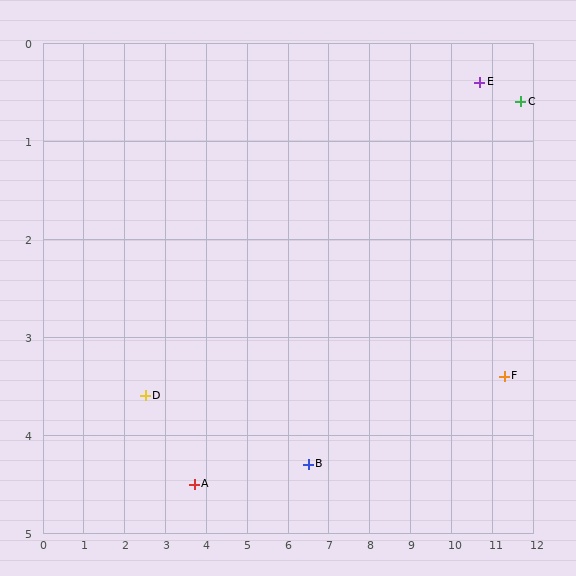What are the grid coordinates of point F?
Point F is at approximately (11.3, 3.4).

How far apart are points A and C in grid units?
Points A and C are about 8.9 grid units apart.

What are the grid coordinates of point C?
Point C is at approximately (11.7, 0.6).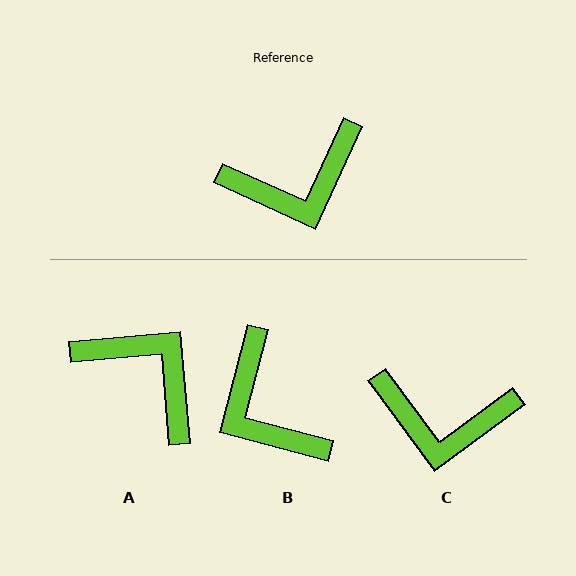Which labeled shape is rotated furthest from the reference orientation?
A, about 119 degrees away.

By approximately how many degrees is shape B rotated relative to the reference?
Approximately 80 degrees clockwise.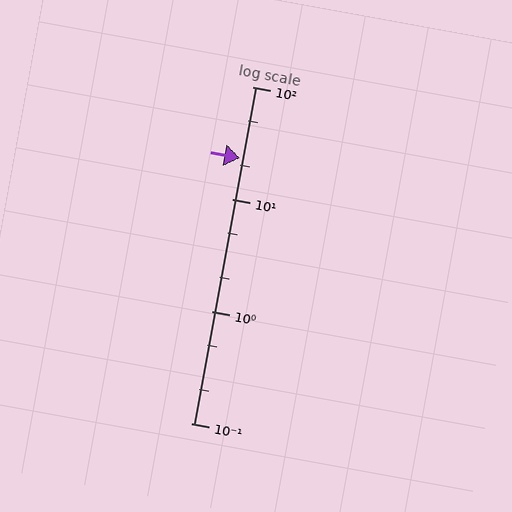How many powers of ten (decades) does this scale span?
The scale spans 3 decades, from 0.1 to 100.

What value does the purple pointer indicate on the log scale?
The pointer indicates approximately 23.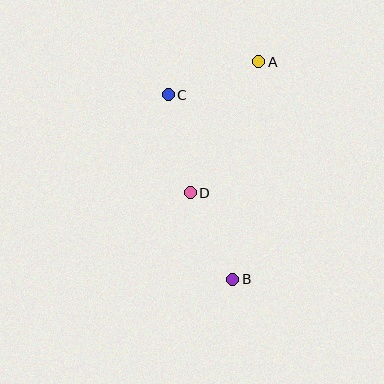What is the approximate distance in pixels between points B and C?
The distance between B and C is approximately 196 pixels.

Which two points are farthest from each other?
Points A and B are farthest from each other.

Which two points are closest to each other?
Points A and C are closest to each other.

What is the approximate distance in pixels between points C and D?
The distance between C and D is approximately 100 pixels.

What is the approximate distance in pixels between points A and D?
The distance between A and D is approximately 147 pixels.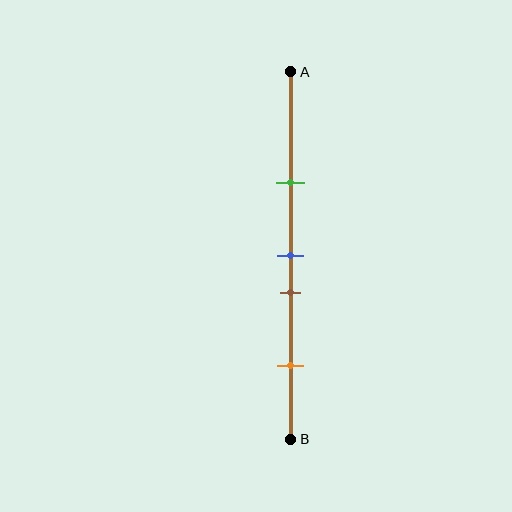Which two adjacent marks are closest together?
The blue and brown marks are the closest adjacent pair.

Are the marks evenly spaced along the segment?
No, the marks are not evenly spaced.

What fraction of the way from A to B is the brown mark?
The brown mark is approximately 60% (0.6) of the way from A to B.